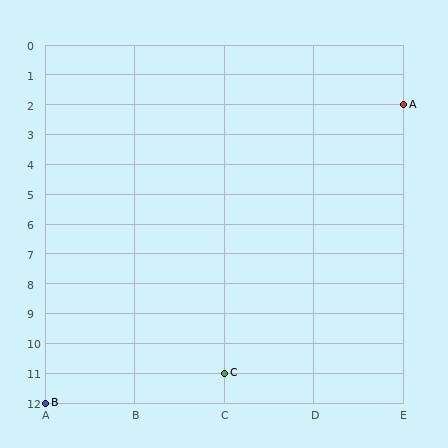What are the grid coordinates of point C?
Point C is at grid coordinates (C, 11).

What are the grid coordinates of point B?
Point B is at grid coordinates (A, 12).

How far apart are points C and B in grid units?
Points C and B are 2 columns and 1 row apart (about 2.2 grid units diagonally).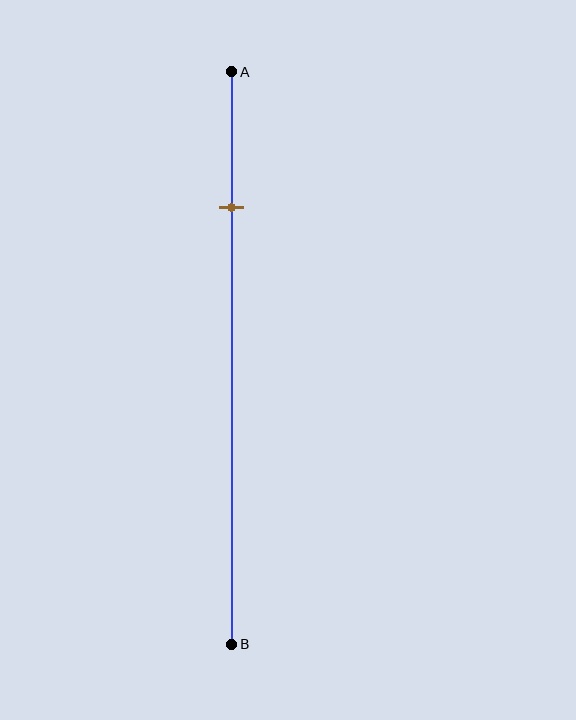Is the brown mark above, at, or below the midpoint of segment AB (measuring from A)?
The brown mark is above the midpoint of segment AB.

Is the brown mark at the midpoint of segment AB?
No, the mark is at about 25% from A, not at the 50% midpoint.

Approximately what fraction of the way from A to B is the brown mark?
The brown mark is approximately 25% of the way from A to B.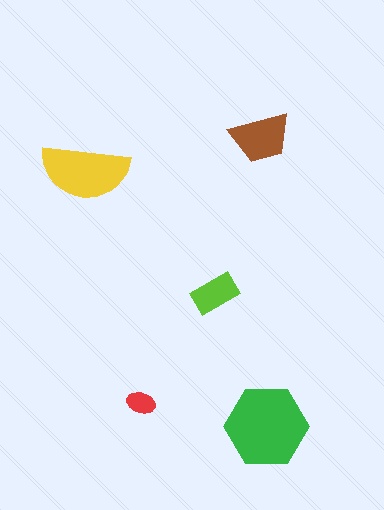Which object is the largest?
The green hexagon.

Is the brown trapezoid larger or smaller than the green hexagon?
Smaller.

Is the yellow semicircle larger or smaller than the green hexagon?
Smaller.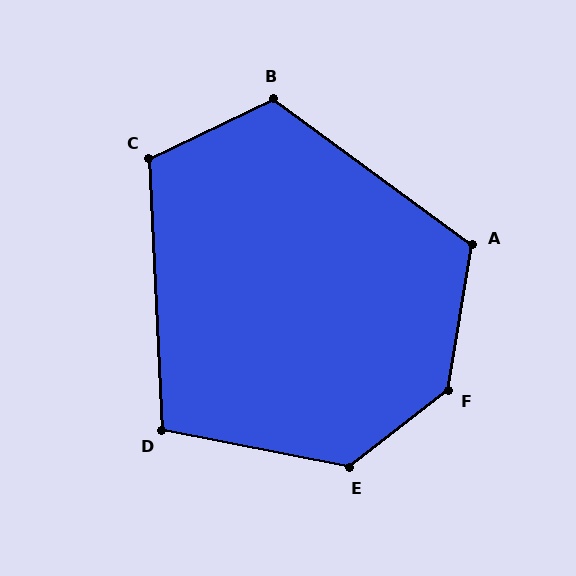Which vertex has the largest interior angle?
F, at approximately 138 degrees.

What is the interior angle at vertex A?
Approximately 116 degrees (obtuse).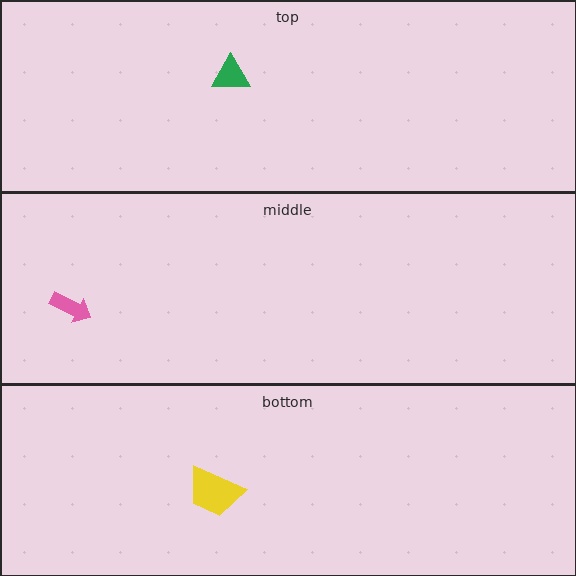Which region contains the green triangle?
The top region.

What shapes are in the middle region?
The pink arrow.